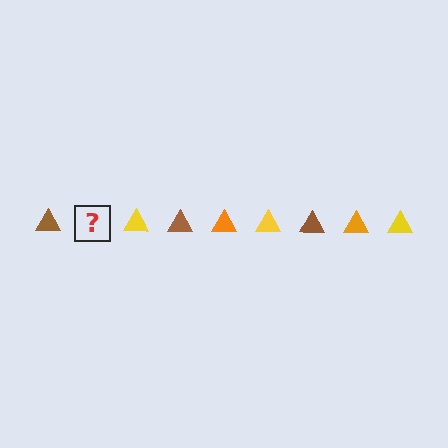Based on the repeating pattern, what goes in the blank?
The blank should be an orange triangle.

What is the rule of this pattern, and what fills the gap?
The rule is that the pattern cycles through brown, orange, yellow triangles. The gap should be filled with an orange triangle.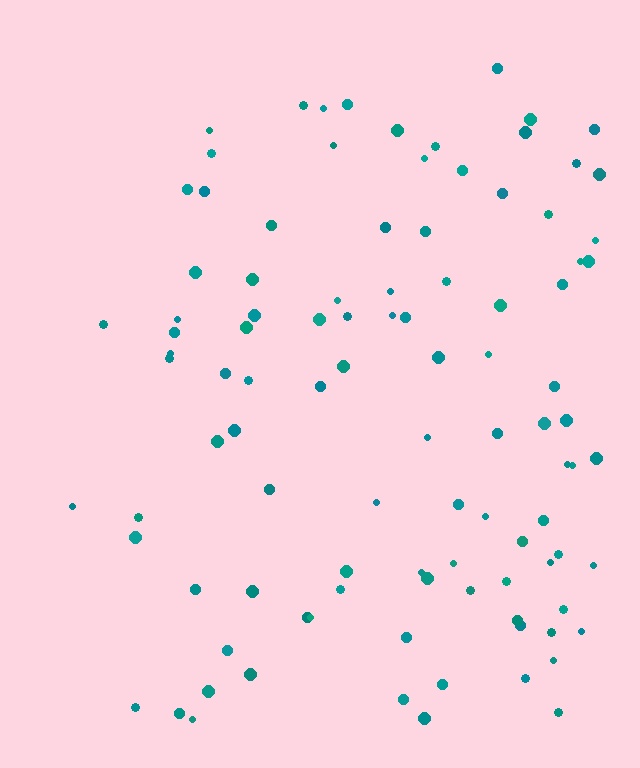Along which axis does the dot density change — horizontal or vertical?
Horizontal.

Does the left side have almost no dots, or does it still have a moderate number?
Still a moderate number, just noticeably fewer than the right.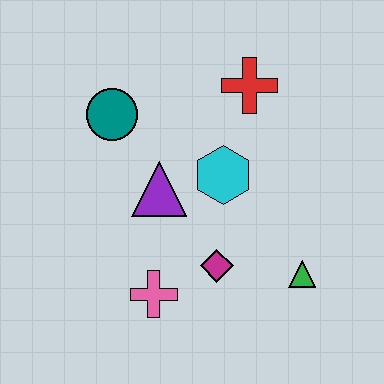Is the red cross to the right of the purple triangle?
Yes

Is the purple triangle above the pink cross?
Yes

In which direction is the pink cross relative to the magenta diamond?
The pink cross is to the left of the magenta diamond.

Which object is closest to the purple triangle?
The cyan hexagon is closest to the purple triangle.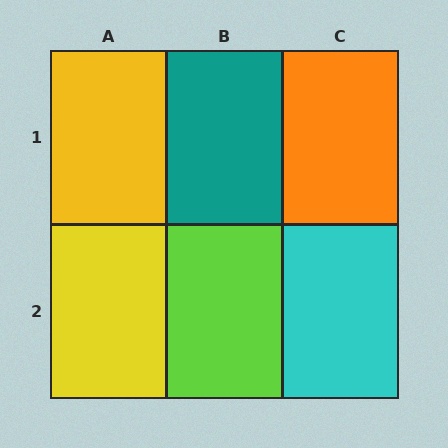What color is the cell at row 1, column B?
Teal.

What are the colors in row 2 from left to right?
Yellow, lime, cyan.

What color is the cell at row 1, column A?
Yellow.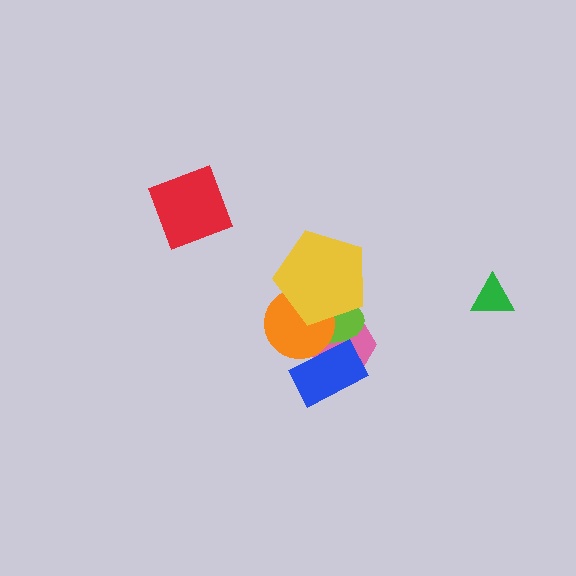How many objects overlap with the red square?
0 objects overlap with the red square.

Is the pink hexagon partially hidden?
Yes, it is partially covered by another shape.